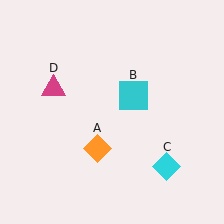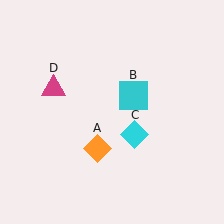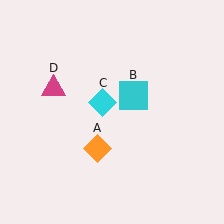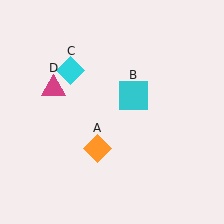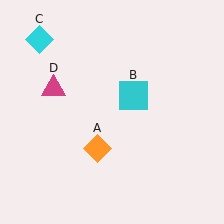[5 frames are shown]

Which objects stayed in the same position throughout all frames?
Orange diamond (object A) and cyan square (object B) and magenta triangle (object D) remained stationary.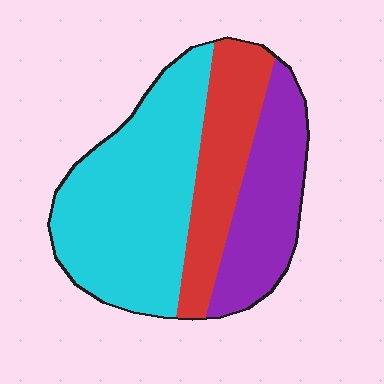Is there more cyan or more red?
Cyan.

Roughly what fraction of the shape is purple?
Purple covers roughly 25% of the shape.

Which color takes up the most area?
Cyan, at roughly 50%.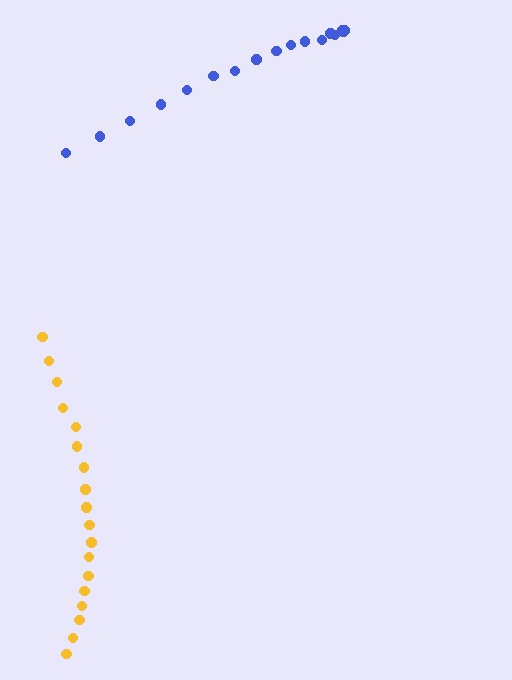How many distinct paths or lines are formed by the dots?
There are 2 distinct paths.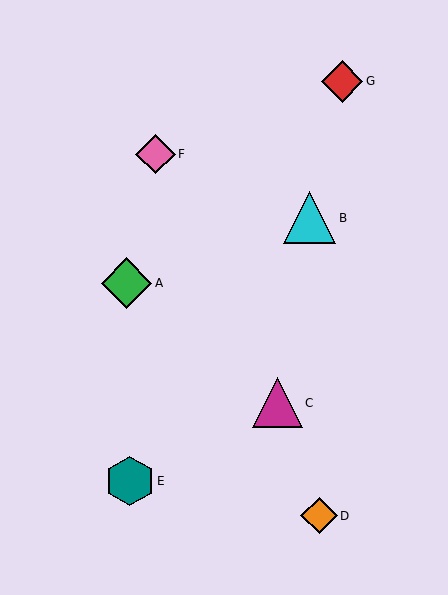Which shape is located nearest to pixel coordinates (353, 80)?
The red diamond (labeled G) at (342, 81) is nearest to that location.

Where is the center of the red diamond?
The center of the red diamond is at (342, 81).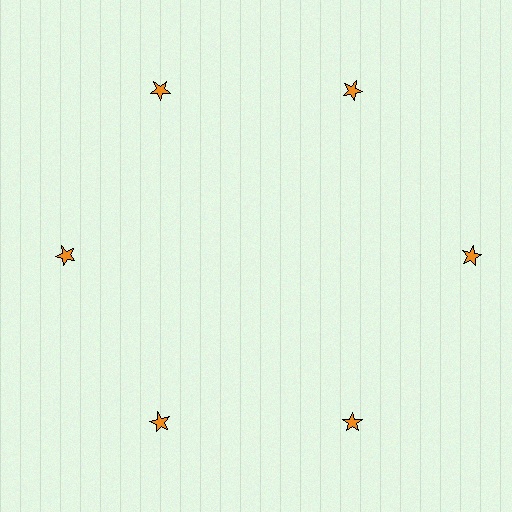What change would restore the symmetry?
The symmetry would be restored by moving it inward, back onto the ring so that all 6 stars sit at equal angles and equal distance from the center.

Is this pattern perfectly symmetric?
No. The 6 orange stars are arranged in a ring, but one element near the 3 o'clock position is pushed outward from the center, breaking the 6-fold rotational symmetry.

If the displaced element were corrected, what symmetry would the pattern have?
It would have 6-fold rotational symmetry — the pattern would map onto itself every 60 degrees.